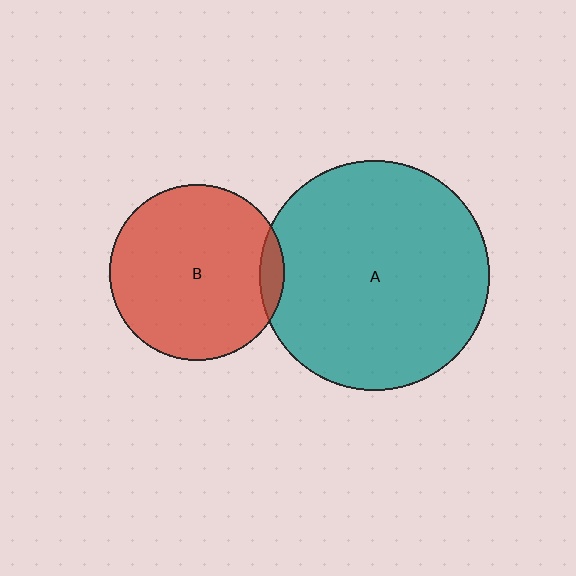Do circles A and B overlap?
Yes.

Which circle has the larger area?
Circle A (teal).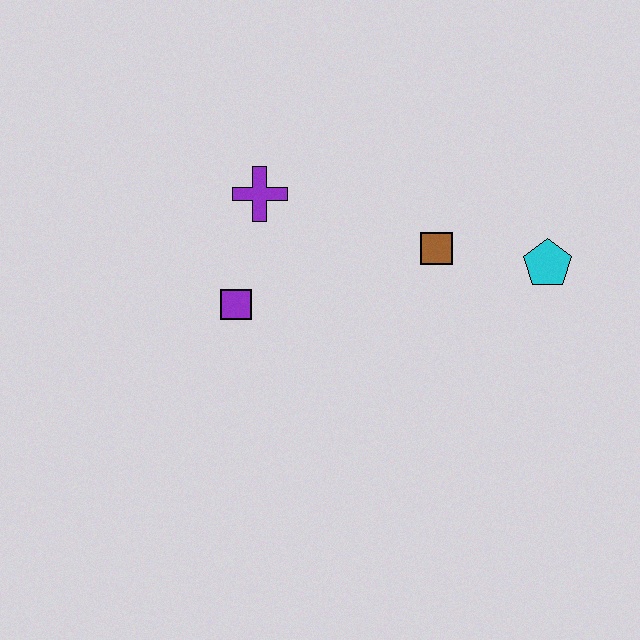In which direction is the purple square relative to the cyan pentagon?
The purple square is to the left of the cyan pentagon.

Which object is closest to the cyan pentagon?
The brown square is closest to the cyan pentagon.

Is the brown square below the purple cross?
Yes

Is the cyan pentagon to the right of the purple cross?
Yes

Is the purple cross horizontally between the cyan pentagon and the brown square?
No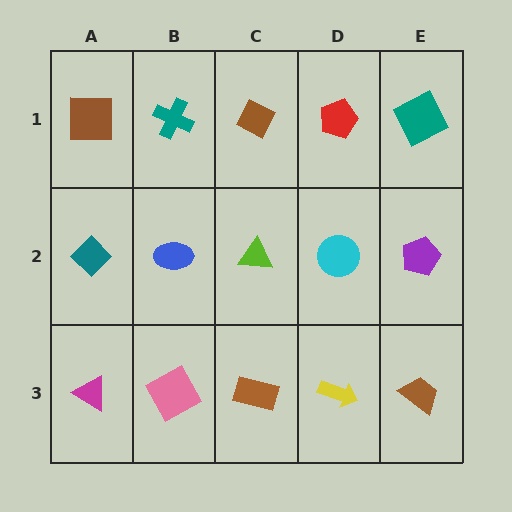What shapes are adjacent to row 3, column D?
A cyan circle (row 2, column D), a brown rectangle (row 3, column C), a brown trapezoid (row 3, column E).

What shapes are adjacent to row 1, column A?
A teal diamond (row 2, column A), a teal cross (row 1, column B).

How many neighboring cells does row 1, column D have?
3.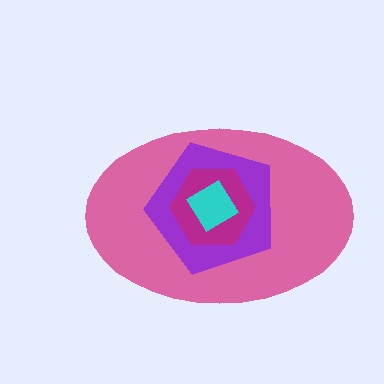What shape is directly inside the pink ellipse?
The purple pentagon.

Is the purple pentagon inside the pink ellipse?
Yes.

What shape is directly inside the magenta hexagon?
The cyan diamond.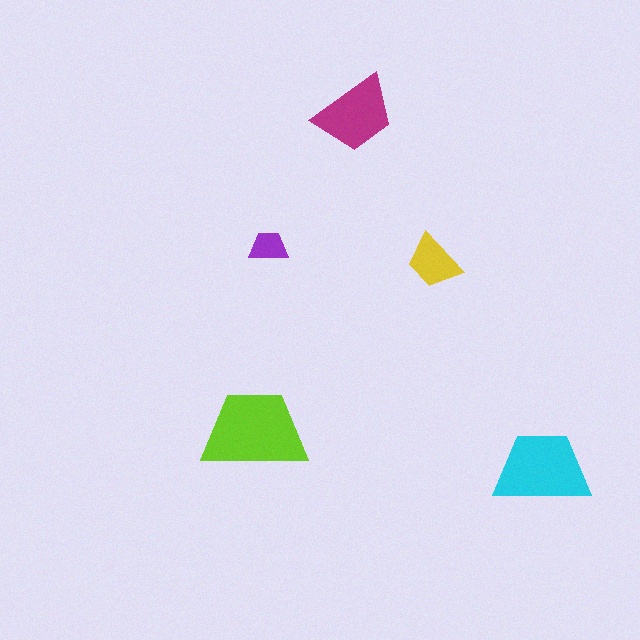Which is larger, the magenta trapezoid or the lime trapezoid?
The lime one.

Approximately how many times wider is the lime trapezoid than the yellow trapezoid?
About 2 times wider.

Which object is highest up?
The magenta trapezoid is topmost.